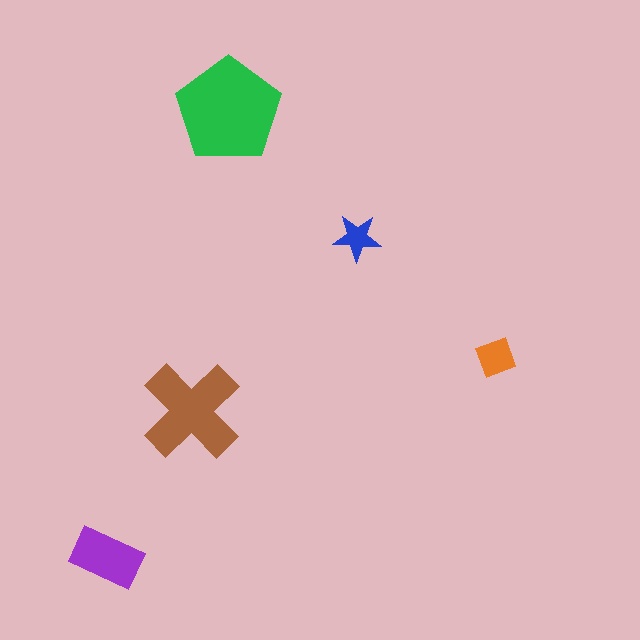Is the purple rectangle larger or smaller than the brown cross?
Smaller.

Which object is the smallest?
The blue star.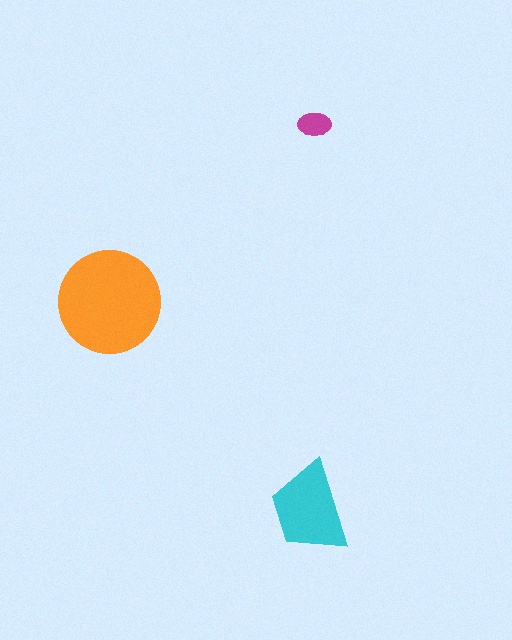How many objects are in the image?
There are 3 objects in the image.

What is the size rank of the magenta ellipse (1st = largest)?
3rd.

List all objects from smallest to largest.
The magenta ellipse, the cyan trapezoid, the orange circle.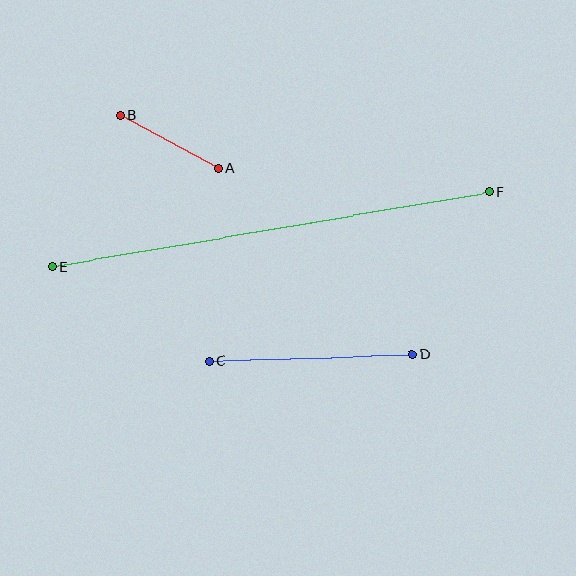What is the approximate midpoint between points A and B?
The midpoint is at approximately (169, 142) pixels.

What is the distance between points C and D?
The distance is approximately 204 pixels.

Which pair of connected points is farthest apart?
Points E and F are farthest apart.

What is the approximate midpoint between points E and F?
The midpoint is at approximately (271, 229) pixels.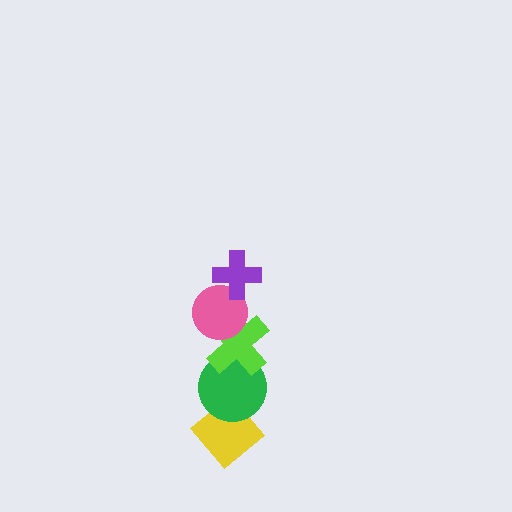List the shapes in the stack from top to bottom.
From top to bottom: the purple cross, the pink circle, the lime cross, the green circle, the yellow diamond.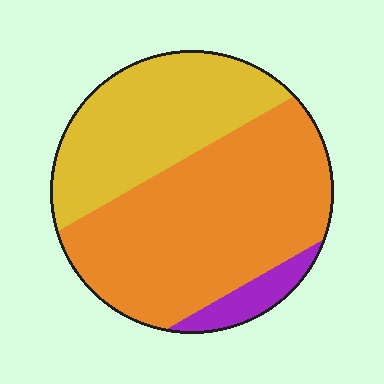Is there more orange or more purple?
Orange.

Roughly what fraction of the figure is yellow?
Yellow covers about 35% of the figure.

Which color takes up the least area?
Purple, at roughly 5%.